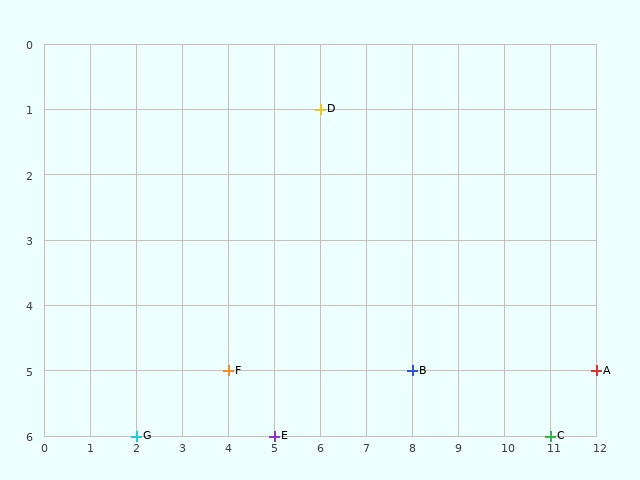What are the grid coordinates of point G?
Point G is at grid coordinates (2, 6).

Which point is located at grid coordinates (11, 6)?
Point C is at (11, 6).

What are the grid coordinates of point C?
Point C is at grid coordinates (11, 6).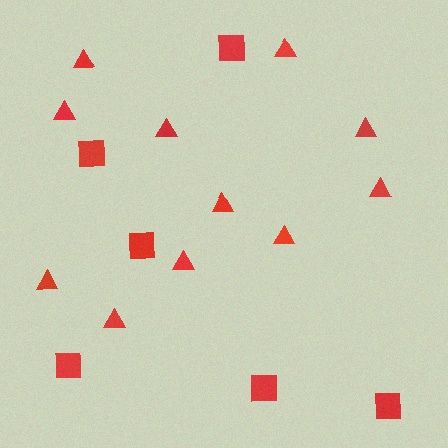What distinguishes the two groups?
There are 2 groups: one group of triangles (11) and one group of squares (6).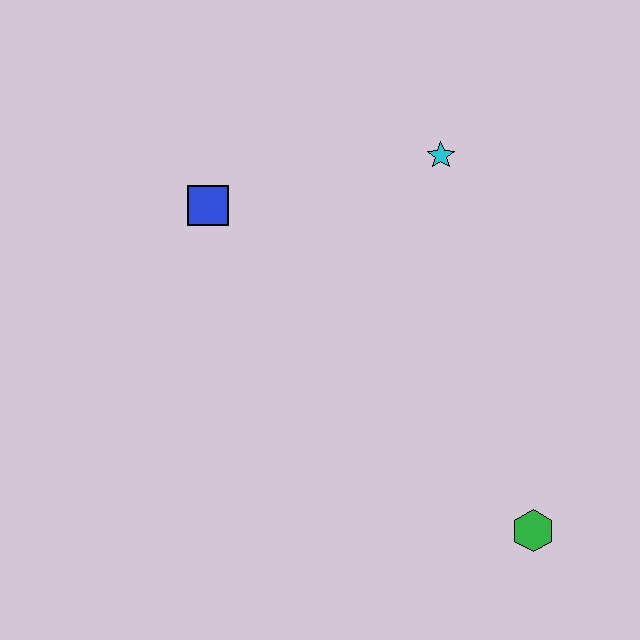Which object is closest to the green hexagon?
The cyan star is closest to the green hexagon.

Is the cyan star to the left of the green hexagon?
Yes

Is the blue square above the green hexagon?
Yes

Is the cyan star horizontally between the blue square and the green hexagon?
Yes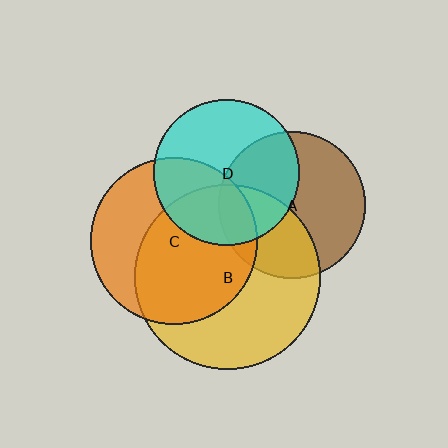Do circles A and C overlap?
Yes.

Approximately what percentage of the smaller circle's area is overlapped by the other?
Approximately 15%.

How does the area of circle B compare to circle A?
Approximately 1.6 times.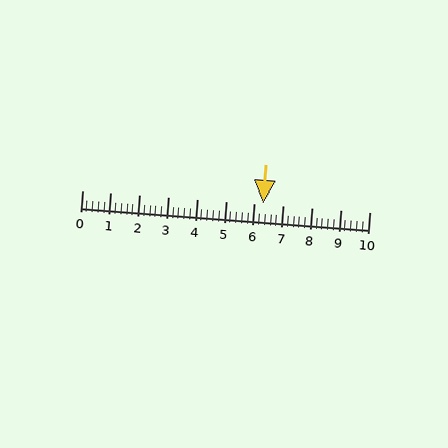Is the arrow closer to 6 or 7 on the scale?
The arrow is closer to 6.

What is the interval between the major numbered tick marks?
The major tick marks are spaced 1 units apart.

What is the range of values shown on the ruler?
The ruler shows values from 0 to 10.